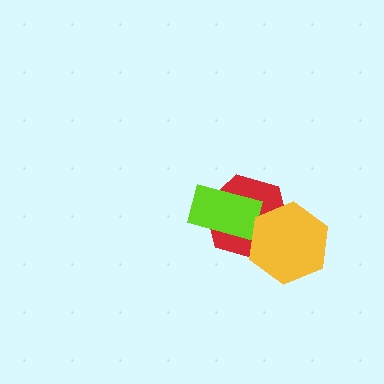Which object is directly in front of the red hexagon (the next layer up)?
The lime rectangle is directly in front of the red hexagon.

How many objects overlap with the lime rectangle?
1 object overlaps with the lime rectangle.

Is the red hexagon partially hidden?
Yes, it is partially covered by another shape.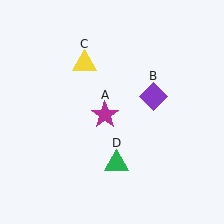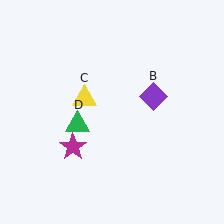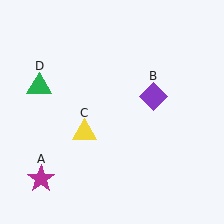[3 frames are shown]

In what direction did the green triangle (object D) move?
The green triangle (object D) moved up and to the left.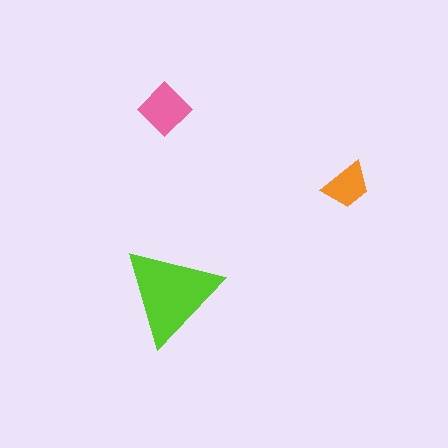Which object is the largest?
The lime triangle.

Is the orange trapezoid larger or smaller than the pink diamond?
Smaller.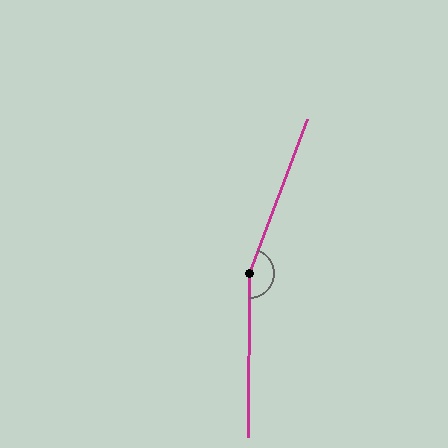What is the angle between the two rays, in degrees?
Approximately 160 degrees.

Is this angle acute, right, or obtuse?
It is obtuse.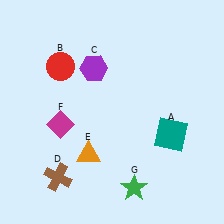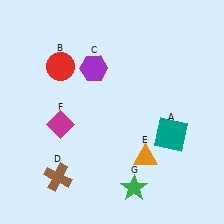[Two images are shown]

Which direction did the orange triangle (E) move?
The orange triangle (E) moved right.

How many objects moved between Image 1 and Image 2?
1 object moved between the two images.